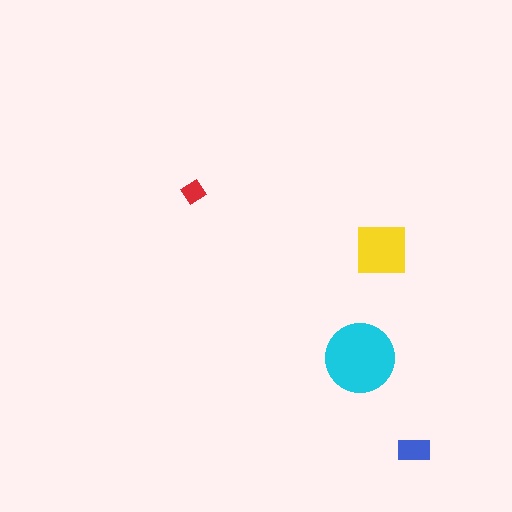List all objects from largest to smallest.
The cyan circle, the yellow square, the blue rectangle, the red diamond.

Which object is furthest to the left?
The red diamond is leftmost.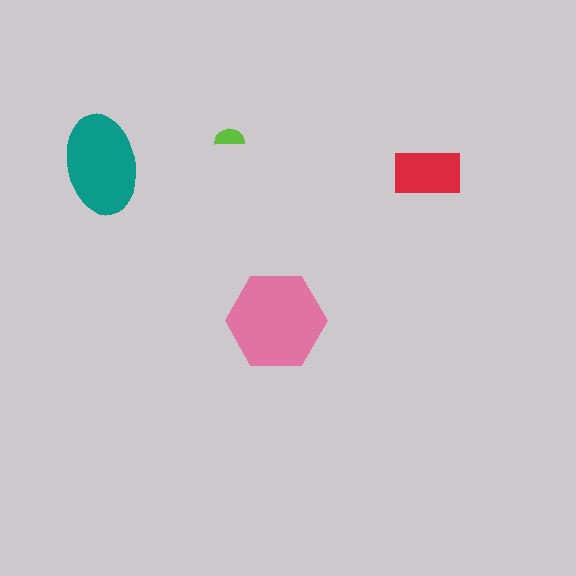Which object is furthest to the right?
The red rectangle is rightmost.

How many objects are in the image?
There are 4 objects in the image.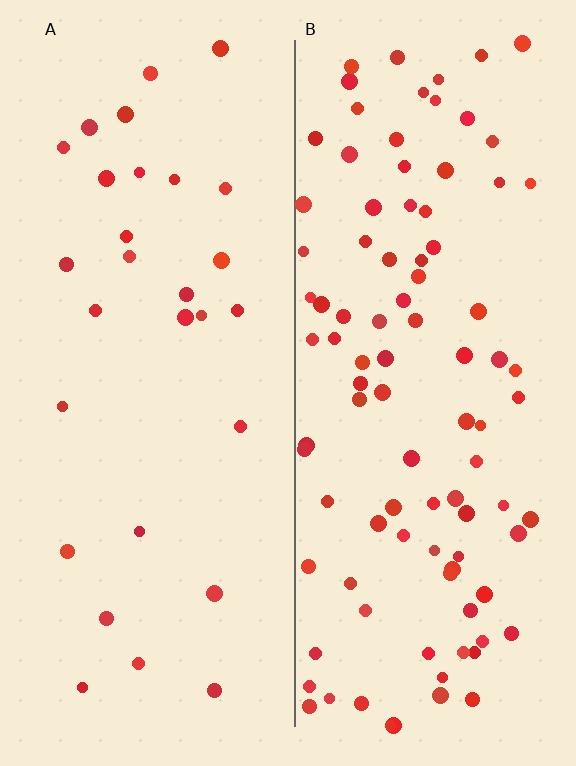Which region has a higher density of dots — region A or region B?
B (the right).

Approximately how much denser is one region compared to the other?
Approximately 3.4× — region B over region A.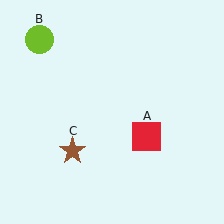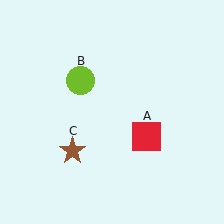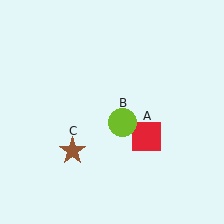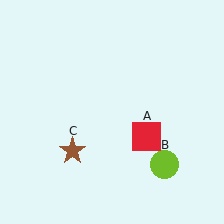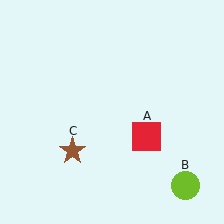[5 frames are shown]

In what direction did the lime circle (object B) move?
The lime circle (object B) moved down and to the right.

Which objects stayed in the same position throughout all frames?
Red square (object A) and brown star (object C) remained stationary.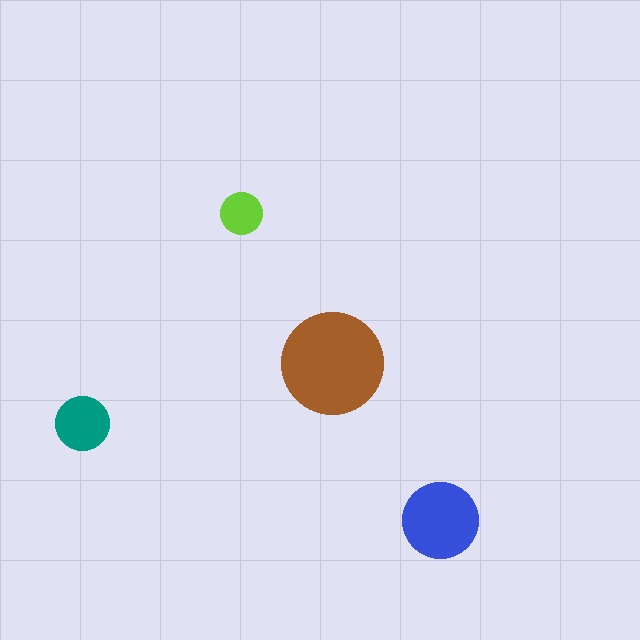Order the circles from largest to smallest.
the brown one, the blue one, the teal one, the lime one.